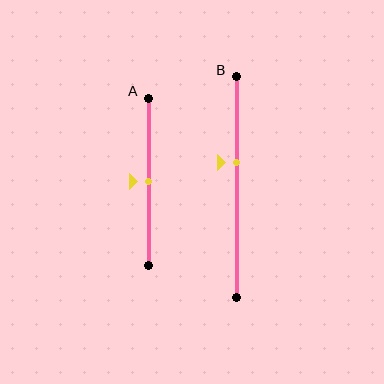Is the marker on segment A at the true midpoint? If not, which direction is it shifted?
Yes, the marker on segment A is at the true midpoint.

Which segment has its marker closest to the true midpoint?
Segment A has its marker closest to the true midpoint.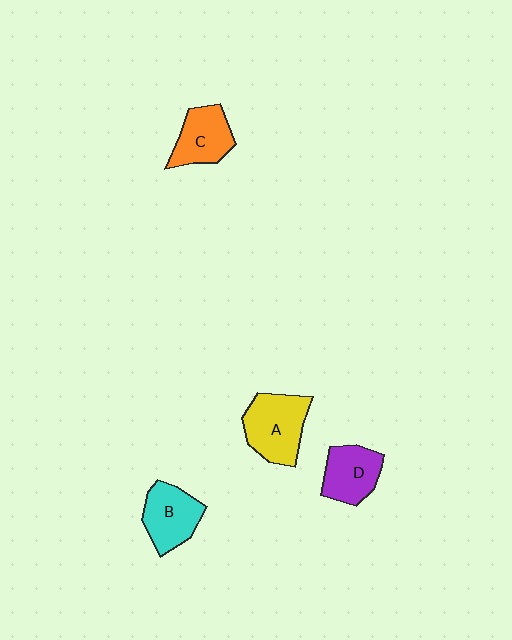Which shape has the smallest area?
Shape D (purple).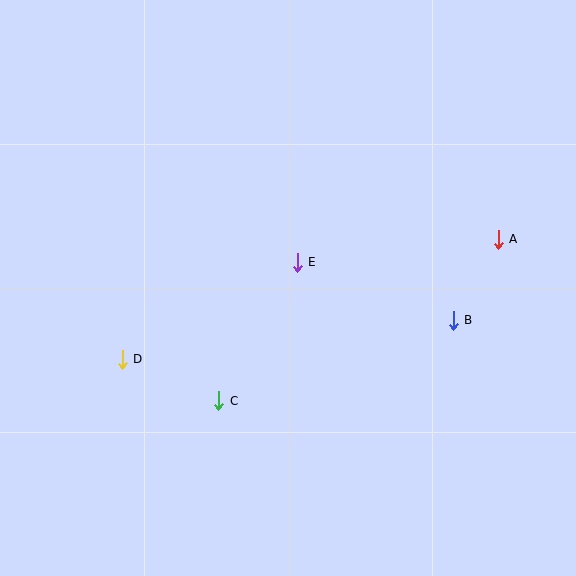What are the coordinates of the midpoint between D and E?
The midpoint between D and E is at (210, 311).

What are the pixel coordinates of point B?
Point B is at (453, 320).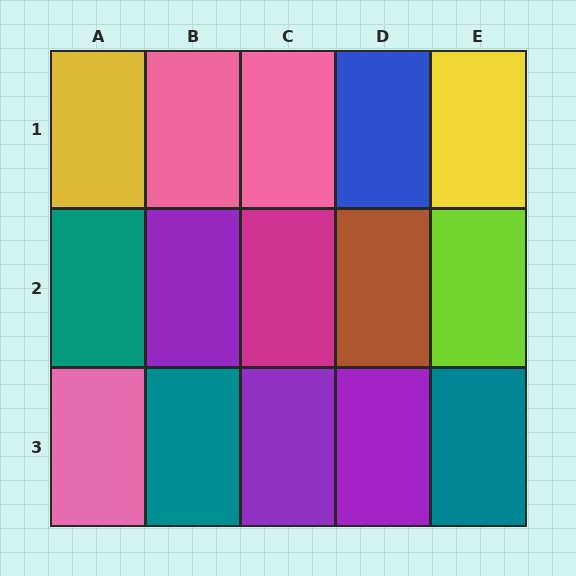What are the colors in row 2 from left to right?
Teal, purple, magenta, brown, lime.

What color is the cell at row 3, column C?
Purple.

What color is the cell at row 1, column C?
Pink.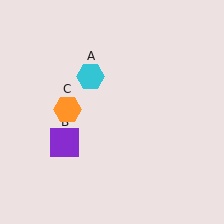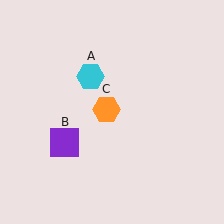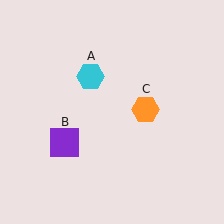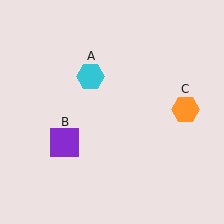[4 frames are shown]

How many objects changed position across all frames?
1 object changed position: orange hexagon (object C).